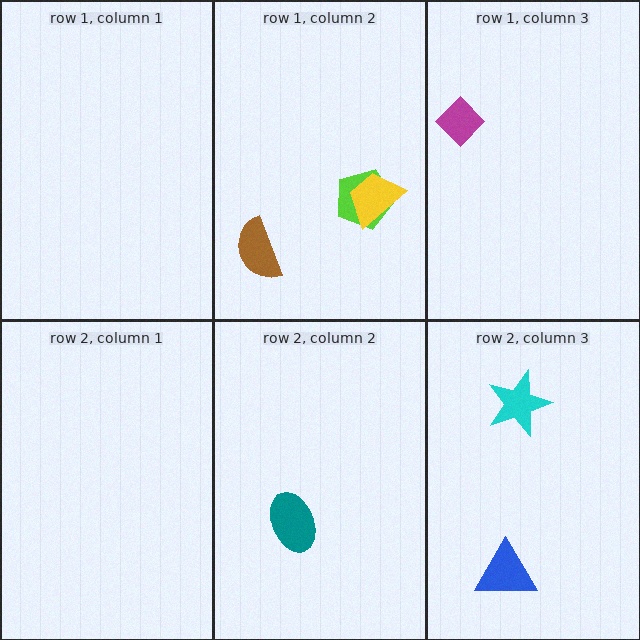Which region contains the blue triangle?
The row 2, column 3 region.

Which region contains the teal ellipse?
The row 2, column 2 region.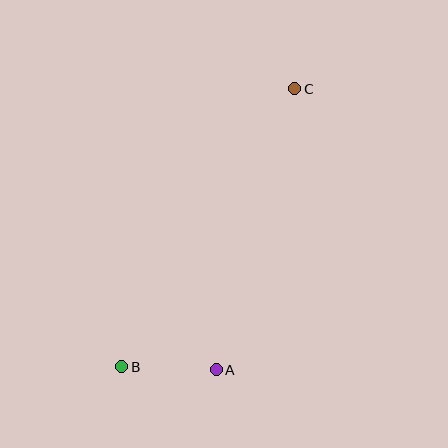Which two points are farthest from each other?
Points B and C are farthest from each other.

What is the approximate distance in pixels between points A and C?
The distance between A and C is approximately 292 pixels.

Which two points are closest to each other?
Points A and B are closest to each other.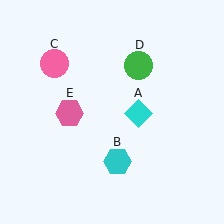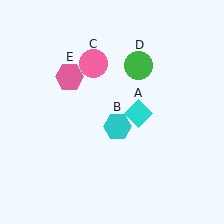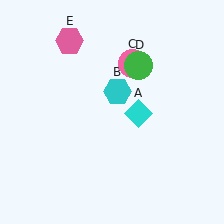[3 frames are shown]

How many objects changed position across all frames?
3 objects changed position: cyan hexagon (object B), pink circle (object C), pink hexagon (object E).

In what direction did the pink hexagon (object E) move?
The pink hexagon (object E) moved up.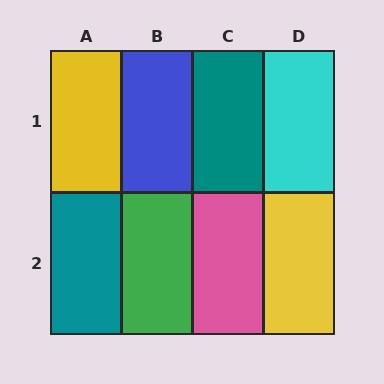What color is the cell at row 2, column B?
Green.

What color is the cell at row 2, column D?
Yellow.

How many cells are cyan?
1 cell is cyan.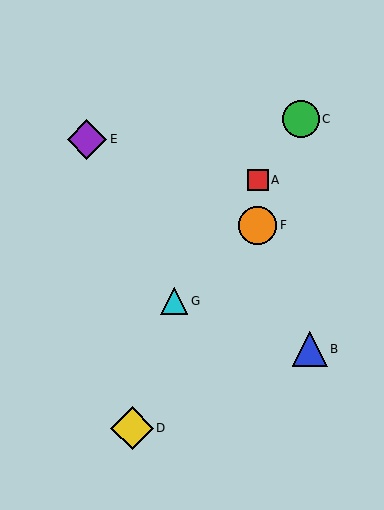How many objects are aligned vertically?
2 objects (A, F) are aligned vertically.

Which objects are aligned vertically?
Objects A, F are aligned vertically.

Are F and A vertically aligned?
Yes, both are at x≈258.